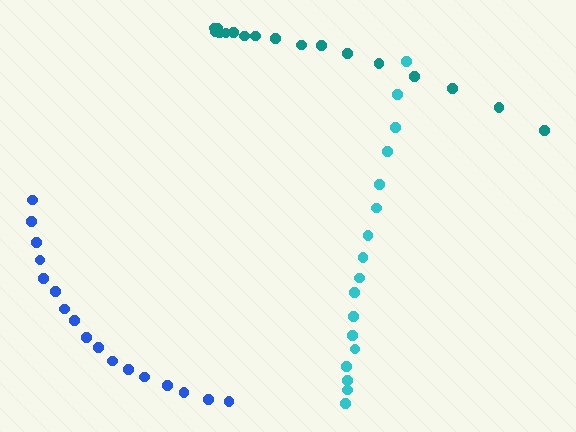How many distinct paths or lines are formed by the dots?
There are 3 distinct paths.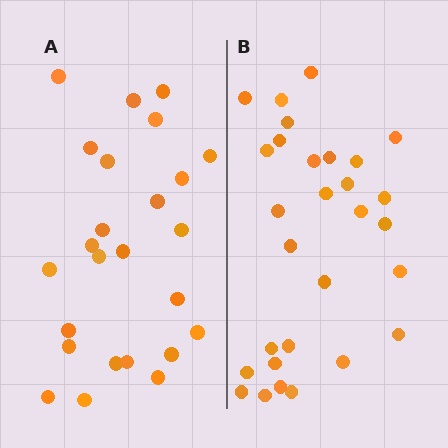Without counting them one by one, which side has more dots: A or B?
Region B (the right region) has more dots.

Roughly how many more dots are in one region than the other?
Region B has about 4 more dots than region A.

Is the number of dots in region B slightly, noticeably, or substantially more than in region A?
Region B has only slightly more — the two regions are fairly close. The ratio is roughly 1.2 to 1.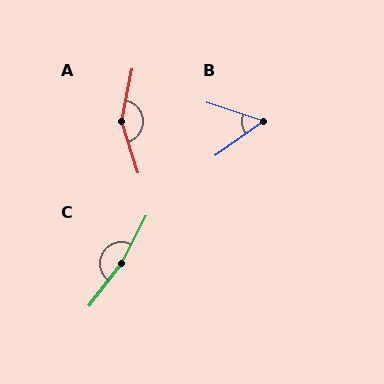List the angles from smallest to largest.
B (54°), A (151°), C (170°).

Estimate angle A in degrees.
Approximately 151 degrees.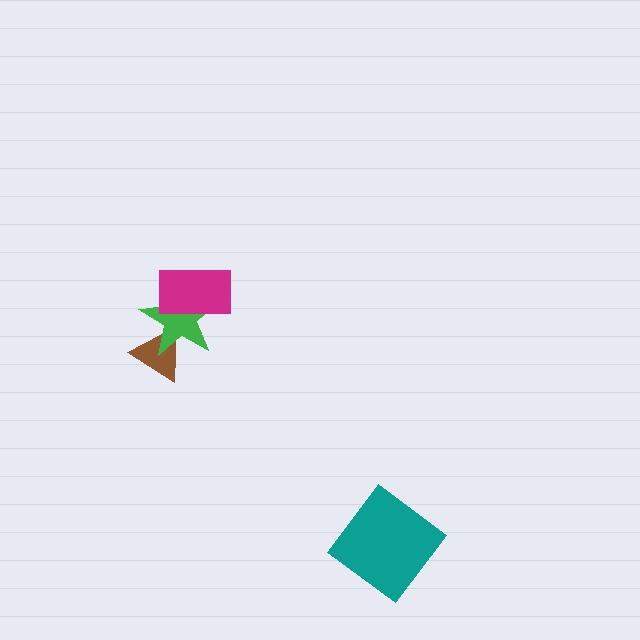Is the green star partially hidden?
Yes, it is partially covered by another shape.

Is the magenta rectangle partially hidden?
No, no other shape covers it.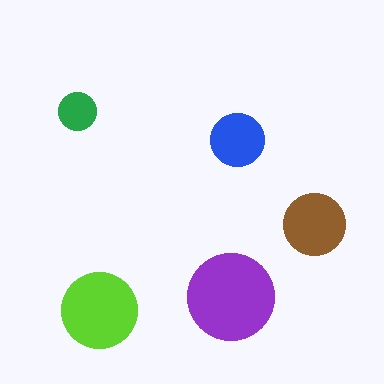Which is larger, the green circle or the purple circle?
The purple one.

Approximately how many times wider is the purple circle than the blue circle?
About 1.5 times wider.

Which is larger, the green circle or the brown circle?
The brown one.